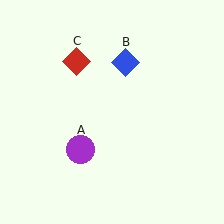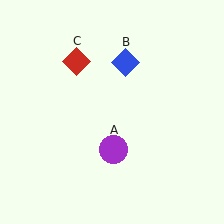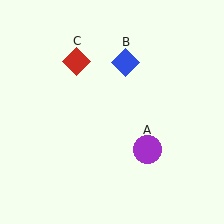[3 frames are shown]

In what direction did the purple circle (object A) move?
The purple circle (object A) moved right.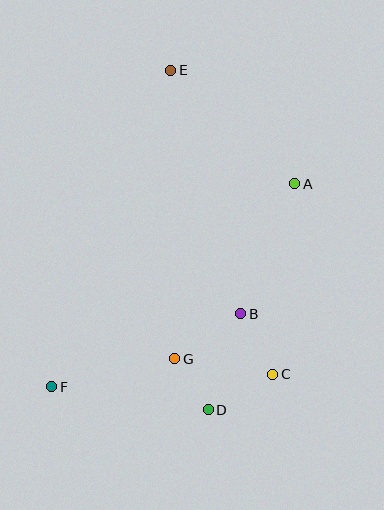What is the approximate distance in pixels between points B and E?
The distance between B and E is approximately 253 pixels.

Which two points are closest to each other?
Points D and G are closest to each other.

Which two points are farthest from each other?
Points D and E are farthest from each other.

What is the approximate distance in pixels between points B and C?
The distance between B and C is approximately 69 pixels.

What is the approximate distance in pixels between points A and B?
The distance between A and B is approximately 141 pixels.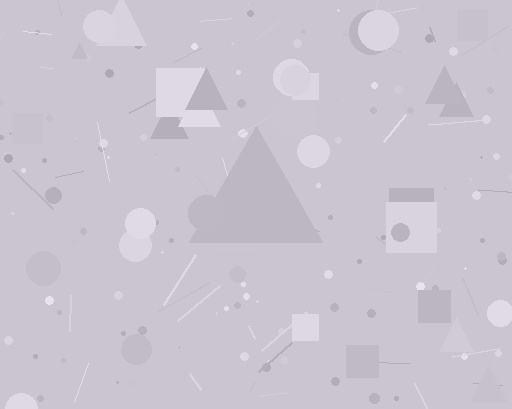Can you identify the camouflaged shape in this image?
The camouflaged shape is a triangle.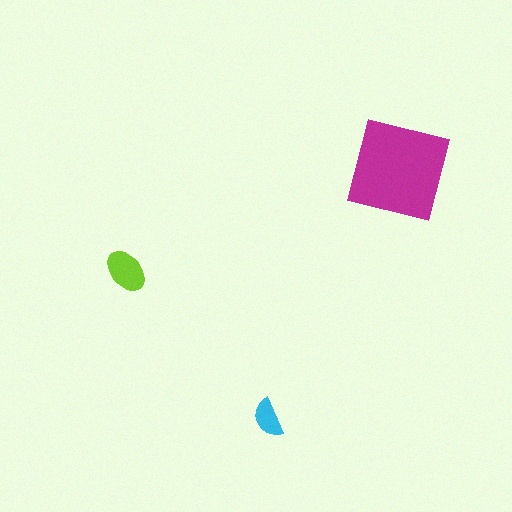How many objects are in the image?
There are 3 objects in the image.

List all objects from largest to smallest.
The magenta square, the lime ellipse, the cyan semicircle.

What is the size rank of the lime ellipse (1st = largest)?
2nd.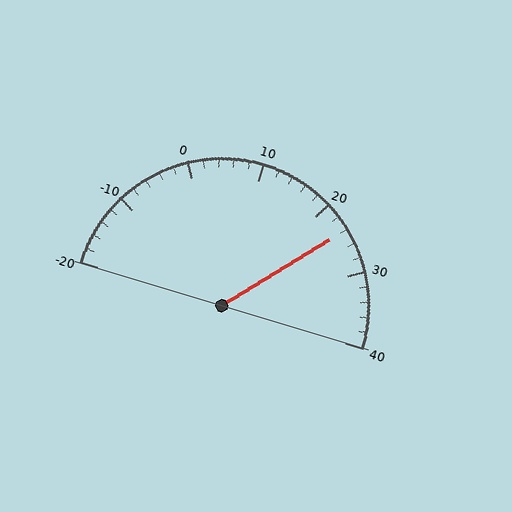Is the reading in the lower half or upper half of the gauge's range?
The reading is in the upper half of the range (-20 to 40).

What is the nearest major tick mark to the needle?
The nearest major tick mark is 20.